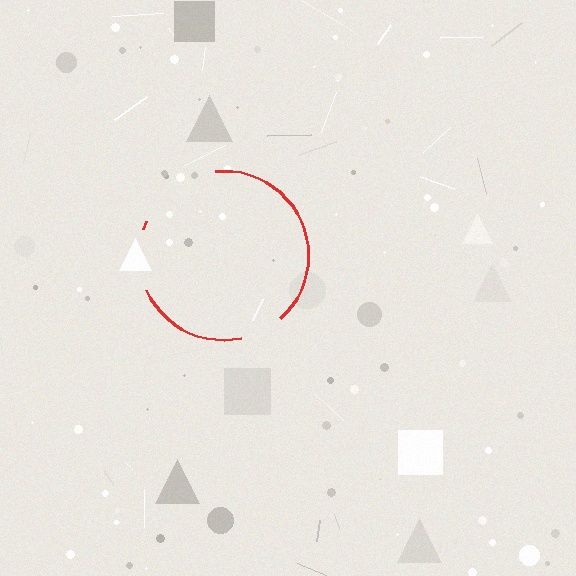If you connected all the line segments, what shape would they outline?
They would outline a circle.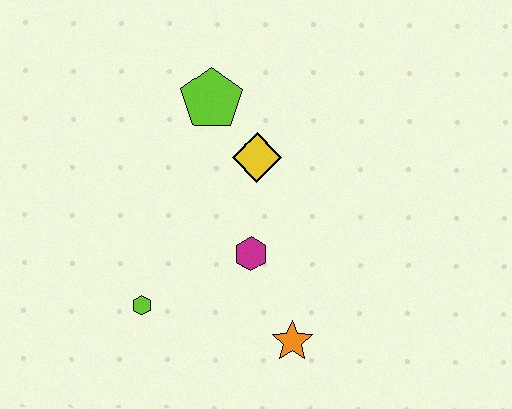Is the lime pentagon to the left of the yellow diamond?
Yes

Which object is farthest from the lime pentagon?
The orange star is farthest from the lime pentagon.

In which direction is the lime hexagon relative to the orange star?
The lime hexagon is to the left of the orange star.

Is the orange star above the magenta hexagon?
No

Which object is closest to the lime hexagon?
The magenta hexagon is closest to the lime hexagon.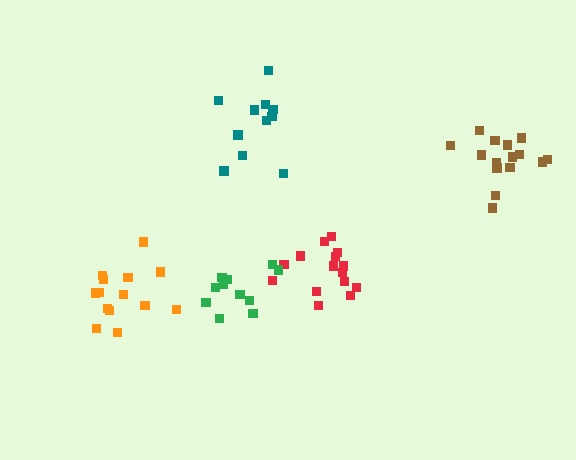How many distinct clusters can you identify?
There are 5 distinct clusters.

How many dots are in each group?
Group 1: 15 dots, Group 2: 15 dots, Group 3: 14 dots, Group 4: 11 dots, Group 5: 11 dots (66 total).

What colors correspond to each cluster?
The clusters are colored: red, brown, orange, teal, green.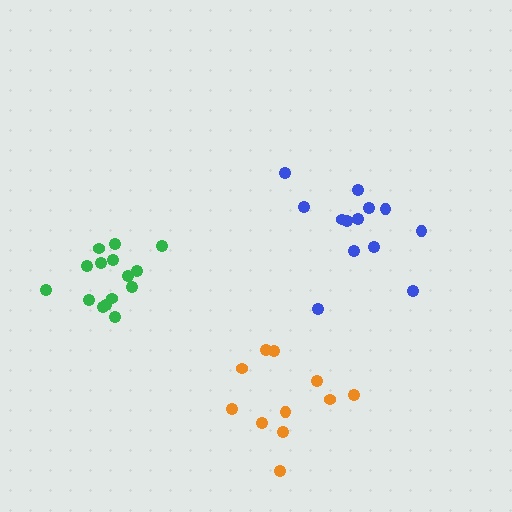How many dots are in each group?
Group 1: 15 dots, Group 2: 11 dots, Group 3: 13 dots (39 total).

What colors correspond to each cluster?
The clusters are colored: green, orange, blue.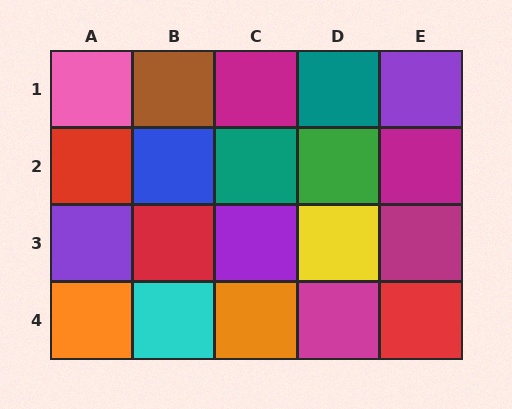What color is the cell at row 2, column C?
Teal.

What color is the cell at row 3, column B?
Red.